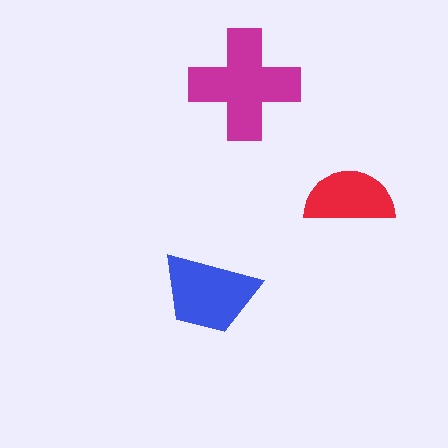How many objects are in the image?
There are 3 objects in the image.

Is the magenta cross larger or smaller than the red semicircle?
Larger.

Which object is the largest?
The magenta cross.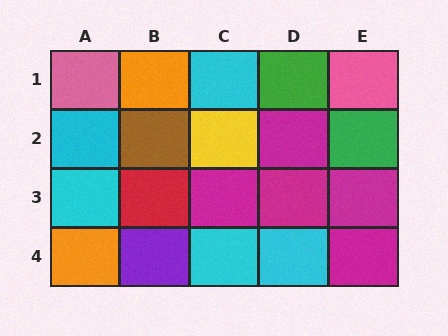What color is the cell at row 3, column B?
Red.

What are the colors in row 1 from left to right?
Pink, orange, cyan, green, pink.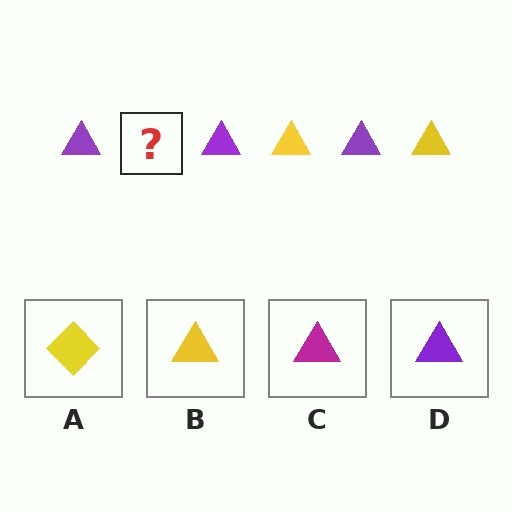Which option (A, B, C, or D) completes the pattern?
B.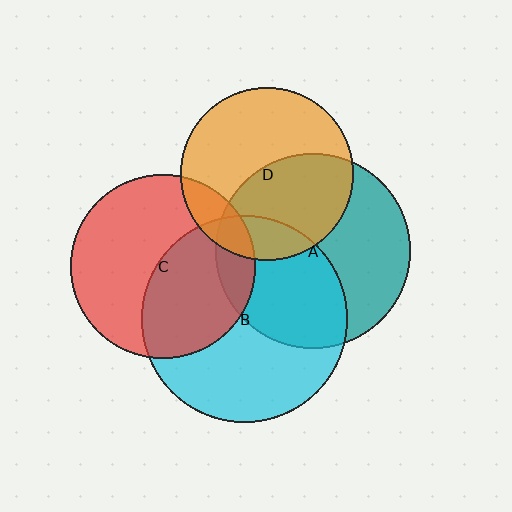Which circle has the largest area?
Circle B (cyan).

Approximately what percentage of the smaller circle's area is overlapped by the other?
Approximately 45%.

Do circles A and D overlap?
Yes.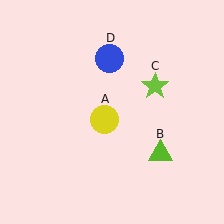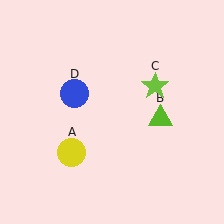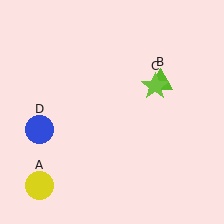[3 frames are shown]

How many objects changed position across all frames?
3 objects changed position: yellow circle (object A), lime triangle (object B), blue circle (object D).